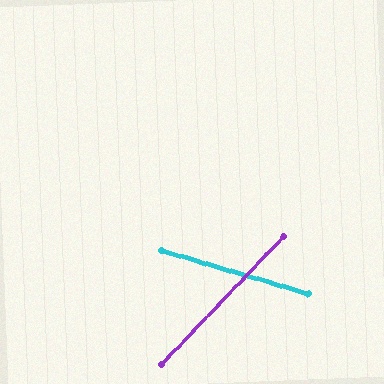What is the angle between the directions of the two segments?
Approximately 63 degrees.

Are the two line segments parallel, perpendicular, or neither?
Neither parallel nor perpendicular — they differ by about 63°.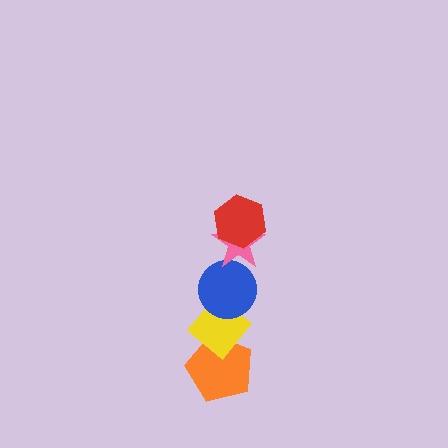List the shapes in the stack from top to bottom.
From top to bottom: the red hexagon, the pink star, the blue circle, the yellow diamond, the orange pentagon.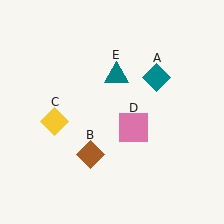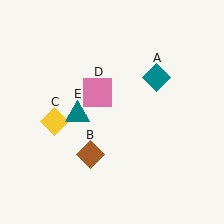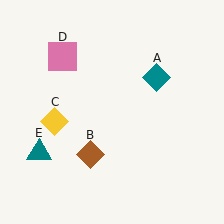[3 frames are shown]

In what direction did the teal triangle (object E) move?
The teal triangle (object E) moved down and to the left.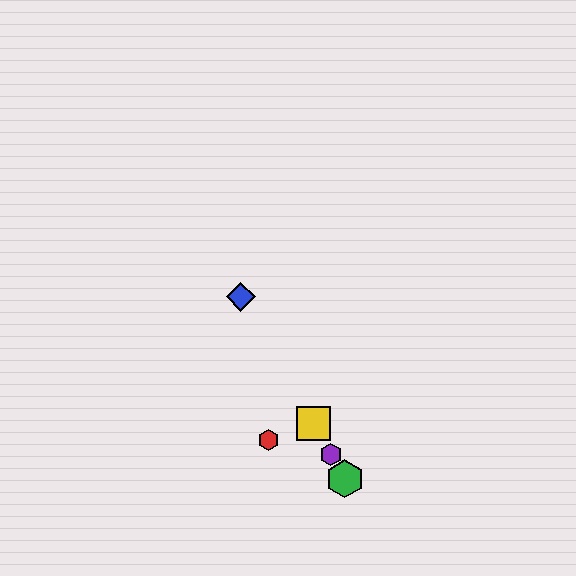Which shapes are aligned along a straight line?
The blue diamond, the green hexagon, the yellow square, the purple hexagon are aligned along a straight line.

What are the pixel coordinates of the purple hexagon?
The purple hexagon is at (331, 455).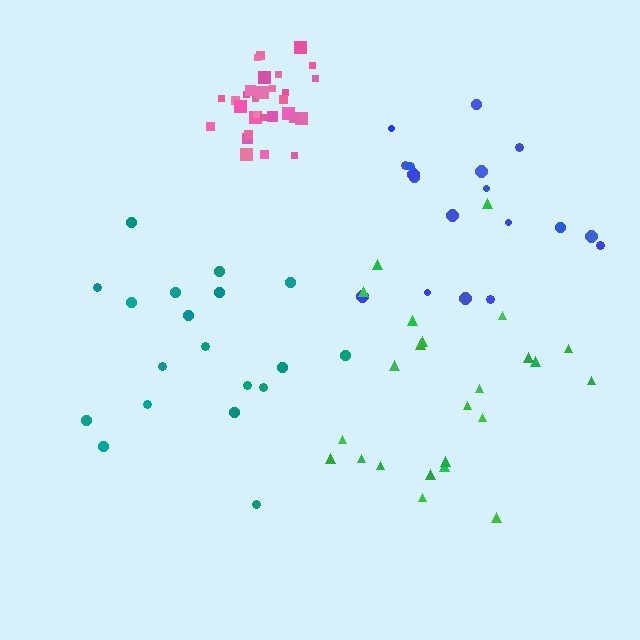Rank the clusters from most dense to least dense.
pink, green, blue, teal.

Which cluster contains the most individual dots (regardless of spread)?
Pink (31).